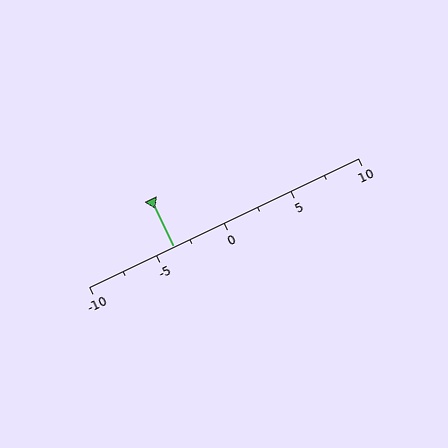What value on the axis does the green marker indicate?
The marker indicates approximately -3.8.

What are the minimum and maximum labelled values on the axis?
The axis runs from -10 to 10.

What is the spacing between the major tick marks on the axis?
The major ticks are spaced 5 apart.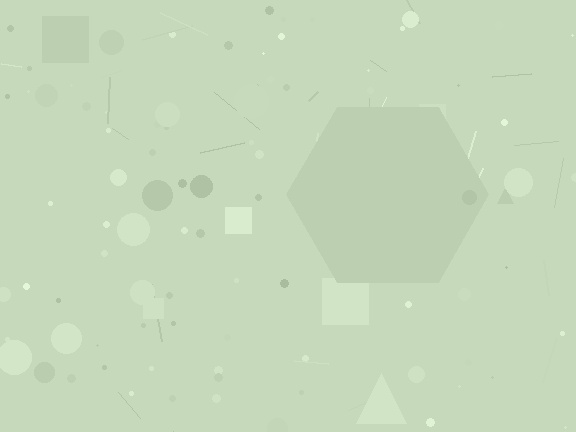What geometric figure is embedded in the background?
A hexagon is embedded in the background.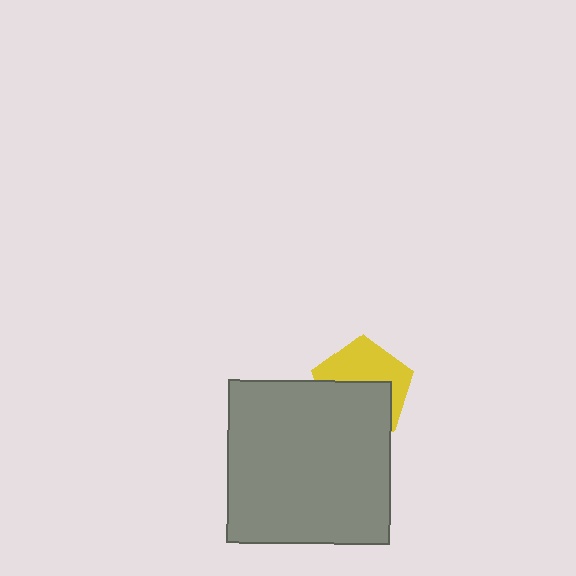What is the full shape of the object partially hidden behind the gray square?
The partially hidden object is a yellow pentagon.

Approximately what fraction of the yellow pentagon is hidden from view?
Roughly 52% of the yellow pentagon is hidden behind the gray square.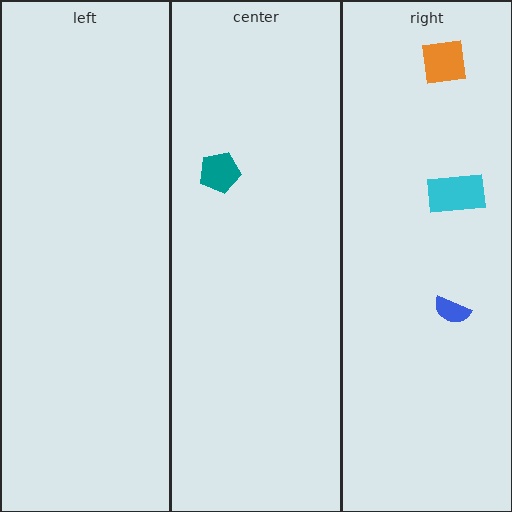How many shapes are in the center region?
1.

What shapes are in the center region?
The teal pentagon.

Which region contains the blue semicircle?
The right region.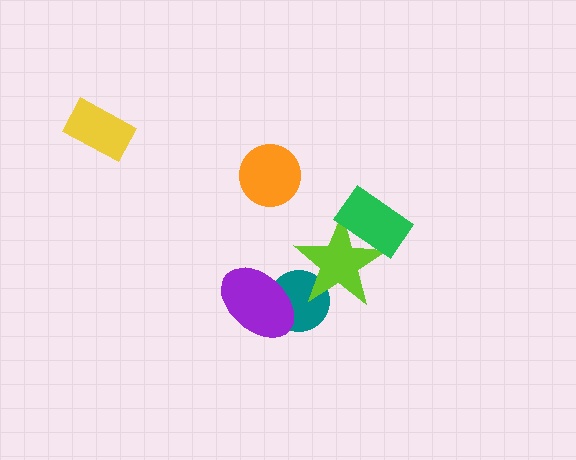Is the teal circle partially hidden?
Yes, it is partially covered by another shape.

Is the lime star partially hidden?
Yes, it is partially covered by another shape.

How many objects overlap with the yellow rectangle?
0 objects overlap with the yellow rectangle.